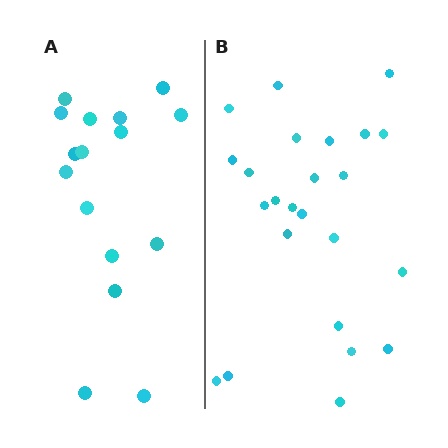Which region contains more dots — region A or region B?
Region B (the right region) has more dots.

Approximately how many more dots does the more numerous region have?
Region B has roughly 8 or so more dots than region A.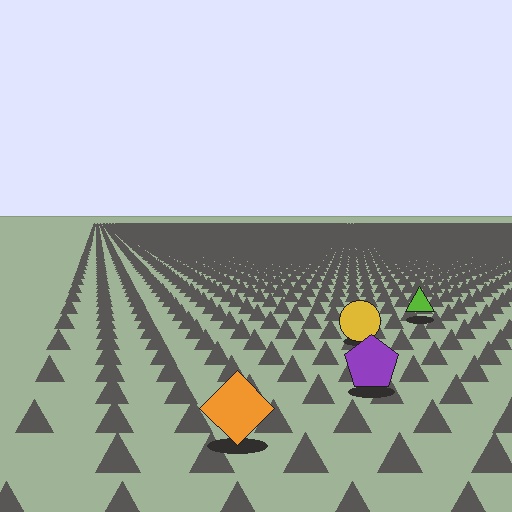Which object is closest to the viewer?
The orange diamond is closest. The texture marks near it are larger and more spread out.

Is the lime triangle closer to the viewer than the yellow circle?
No. The yellow circle is closer — you can tell from the texture gradient: the ground texture is coarser near it.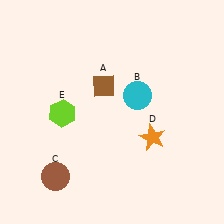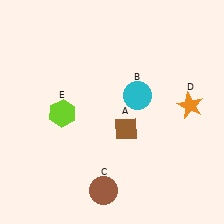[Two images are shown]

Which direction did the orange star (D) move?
The orange star (D) moved right.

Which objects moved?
The objects that moved are: the brown diamond (A), the brown circle (C), the orange star (D).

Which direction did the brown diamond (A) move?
The brown diamond (A) moved down.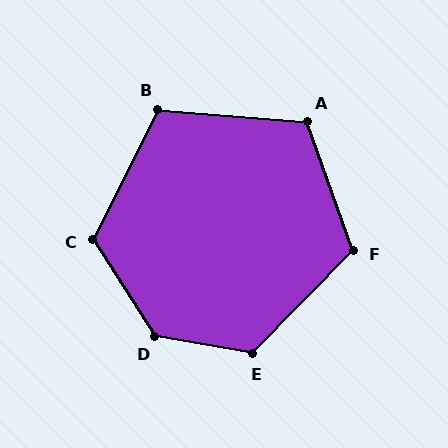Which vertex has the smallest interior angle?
B, at approximately 112 degrees.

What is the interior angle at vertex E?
Approximately 125 degrees (obtuse).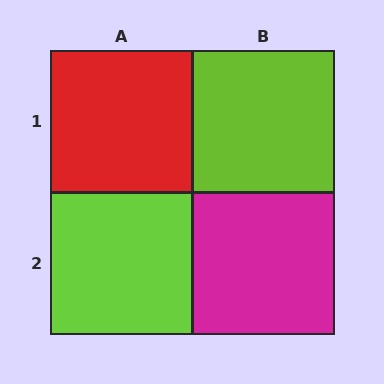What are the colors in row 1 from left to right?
Red, lime.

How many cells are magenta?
1 cell is magenta.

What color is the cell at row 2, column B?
Magenta.